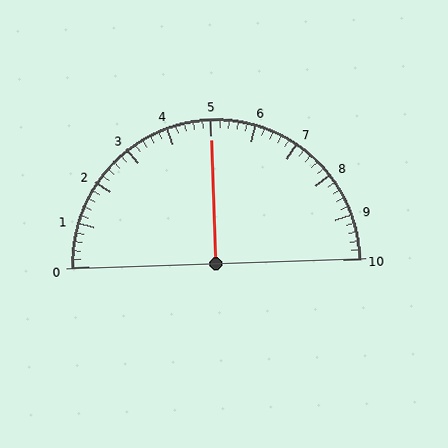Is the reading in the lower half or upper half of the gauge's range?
The reading is in the upper half of the range (0 to 10).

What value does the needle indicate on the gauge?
The needle indicates approximately 5.0.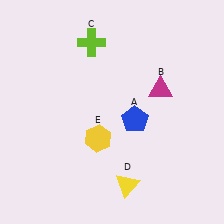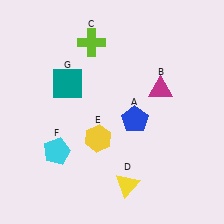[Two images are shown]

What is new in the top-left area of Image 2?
A teal square (G) was added in the top-left area of Image 2.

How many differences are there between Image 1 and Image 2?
There are 2 differences between the two images.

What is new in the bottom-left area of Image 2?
A cyan pentagon (F) was added in the bottom-left area of Image 2.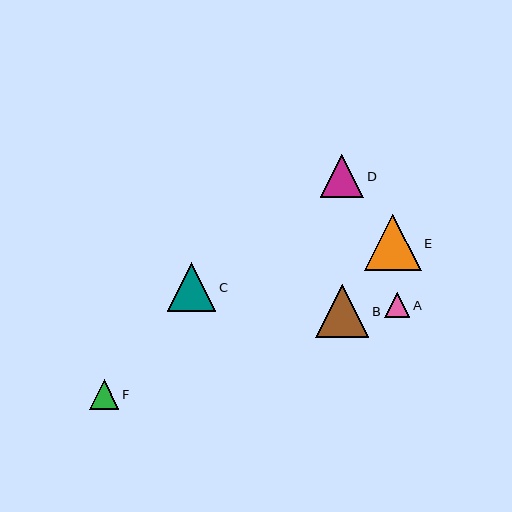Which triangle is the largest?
Triangle E is the largest with a size of approximately 57 pixels.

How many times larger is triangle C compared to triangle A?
Triangle C is approximately 1.9 times the size of triangle A.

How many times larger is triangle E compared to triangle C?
Triangle E is approximately 1.2 times the size of triangle C.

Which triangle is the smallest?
Triangle A is the smallest with a size of approximately 25 pixels.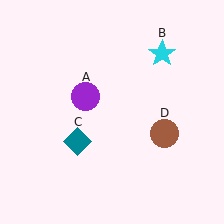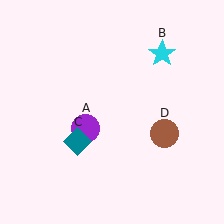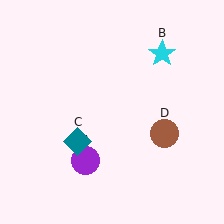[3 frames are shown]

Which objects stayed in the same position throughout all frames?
Cyan star (object B) and teal diamond (object C) and brown circle (object D) remained stationary.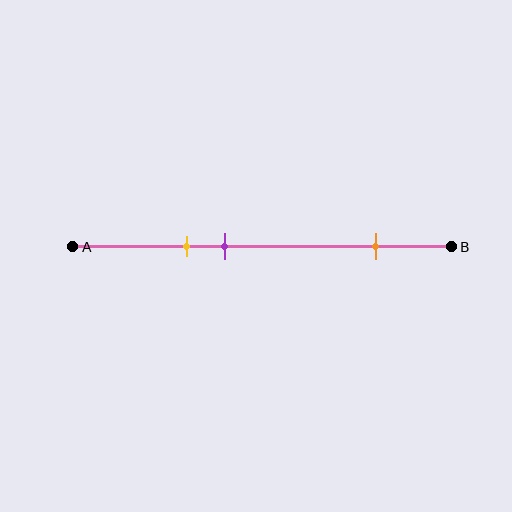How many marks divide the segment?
There are 3 marks dividing the segment.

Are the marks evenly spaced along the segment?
No, the marks are not evenly spaced.